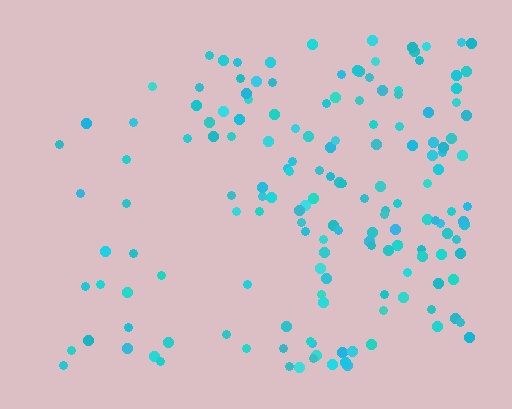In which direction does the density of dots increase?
From left to right, with the right side densest.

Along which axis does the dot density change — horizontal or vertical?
Horizontal.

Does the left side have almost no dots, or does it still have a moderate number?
Still a moderate number, just noticeably fewer than the right.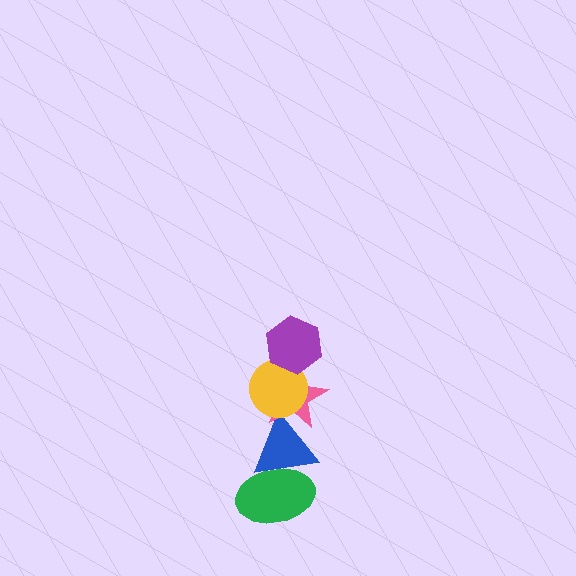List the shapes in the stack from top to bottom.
From top to bottom: the purple hexagon, the yellow circle, the pink star, the blue triangle, the green ellipse.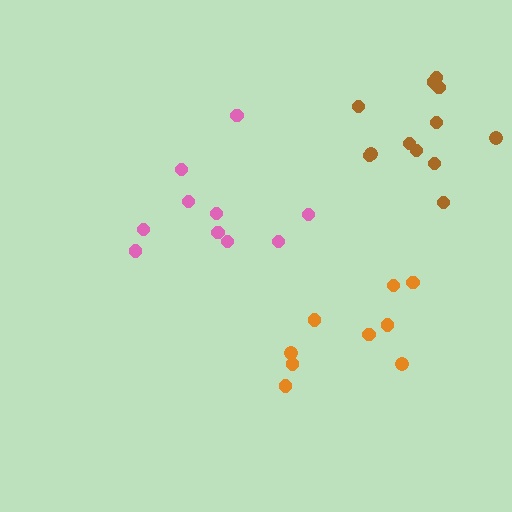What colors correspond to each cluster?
The clusters are colored: pink, brown, orange.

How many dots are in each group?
Group 1: 10 dots, Group 2: 12 dots, Group 3: 9 dots (31 total).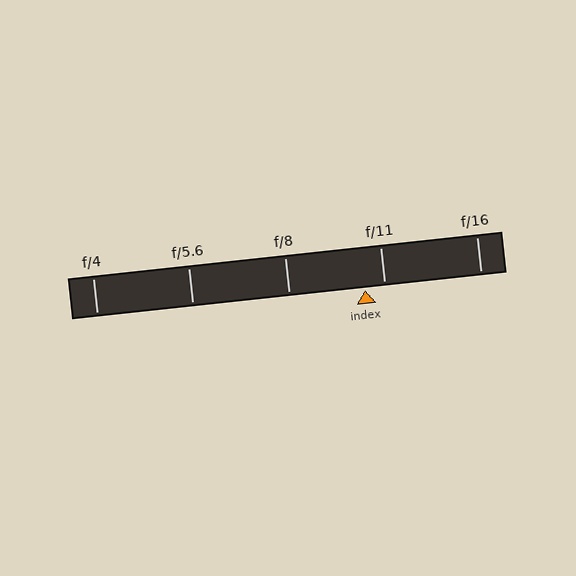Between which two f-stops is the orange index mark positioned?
The index mark is between f/8 and f/11.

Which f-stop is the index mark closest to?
The index mark is closest to f/11.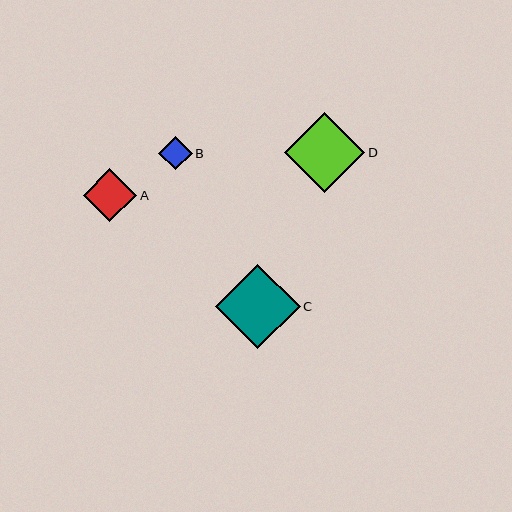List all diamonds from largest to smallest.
From largest to smallest: C, D, A, B.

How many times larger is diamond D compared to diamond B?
Diamond D is approximately 2.4 times the size of diamond B.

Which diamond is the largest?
Diamond C is the largest with a size of approximately 84 pixels.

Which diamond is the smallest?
Diamond B is the smallest with a size of approximately 33 pixels.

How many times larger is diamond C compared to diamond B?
Diamond C is approximately 2.5 times the size of diamond B.